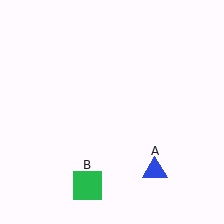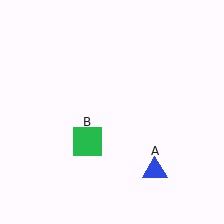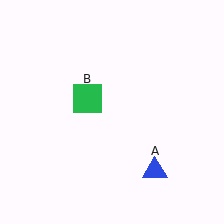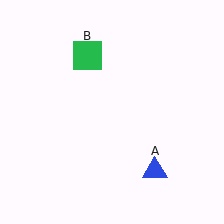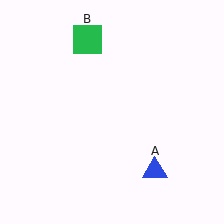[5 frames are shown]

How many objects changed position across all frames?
1 object changed position: green square (object B).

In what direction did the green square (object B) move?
The green square (object B) moved up.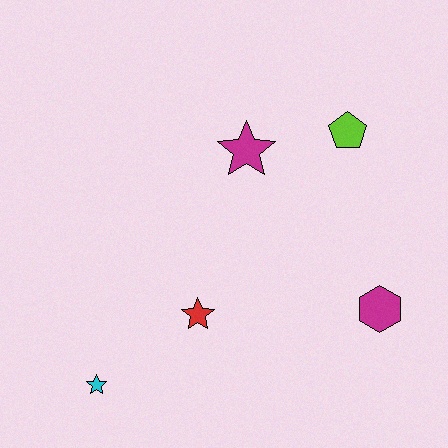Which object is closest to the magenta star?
The lime pentagon is closest to the magenta star.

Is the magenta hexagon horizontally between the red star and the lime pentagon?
No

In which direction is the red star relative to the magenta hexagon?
The red star is to the left of the magenta hexagon.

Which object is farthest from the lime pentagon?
The cyan star is farthest from the lime pentagon.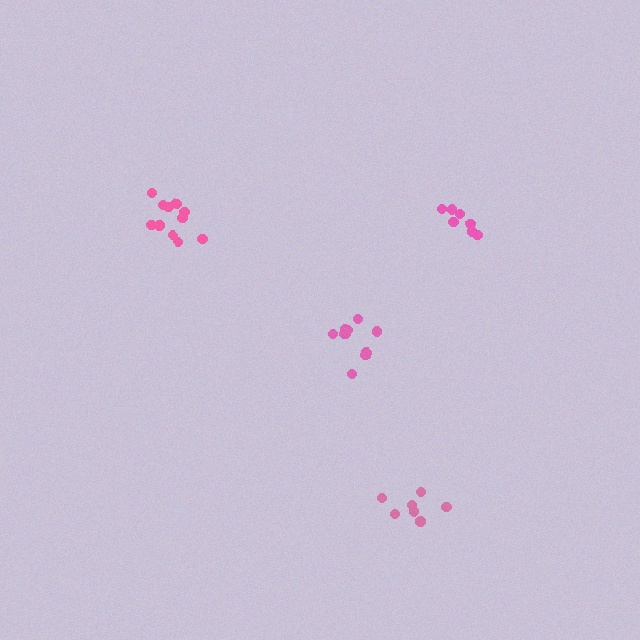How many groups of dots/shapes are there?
There are 4 groups.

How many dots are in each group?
Group 1: 8 dots, Group 2: 10 dots, Group 3: 7 dots, Group 4: 11 dots (36 total).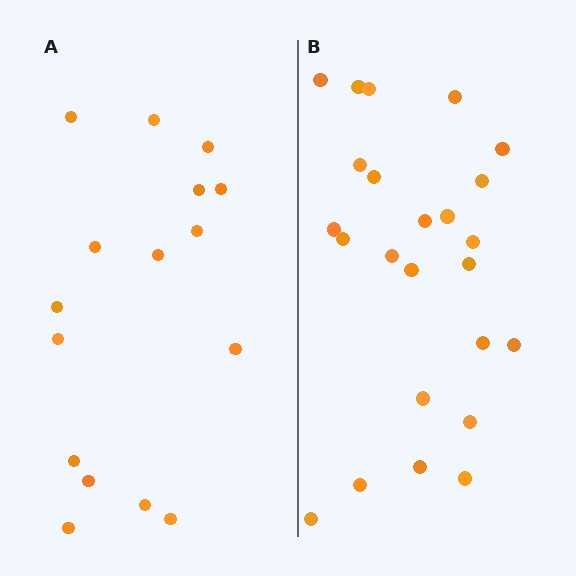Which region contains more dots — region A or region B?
Region B (the right region) has more dots.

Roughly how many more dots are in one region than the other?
Region B has roughly 8 or so more dots than region A.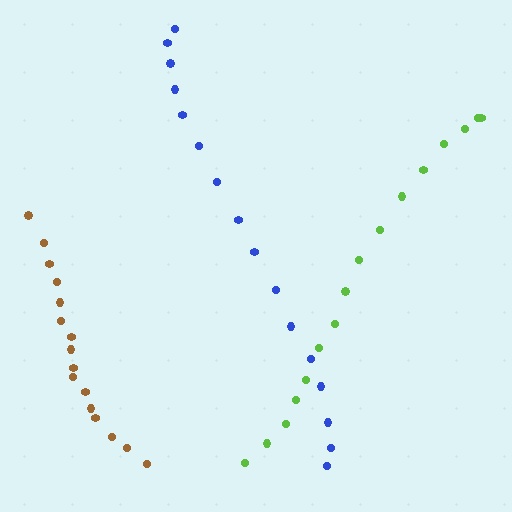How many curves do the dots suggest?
There are 3 distinct paths.